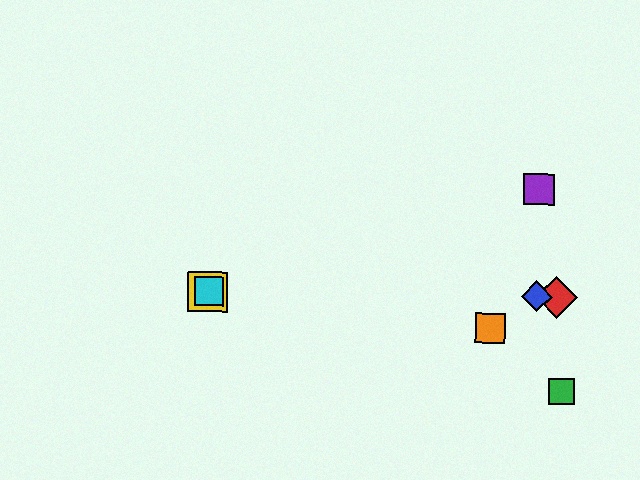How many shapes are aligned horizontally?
4 shapes (the red diamond, the blue diamond, the yellow square, the cyan square) are aligned horizontally.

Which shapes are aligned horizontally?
The red diamond, the blue diamond, the yellow square, the cyan square are aligned horizontally.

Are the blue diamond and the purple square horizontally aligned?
No, the blue diamond is at y≈297 and the purple square is at y≈189.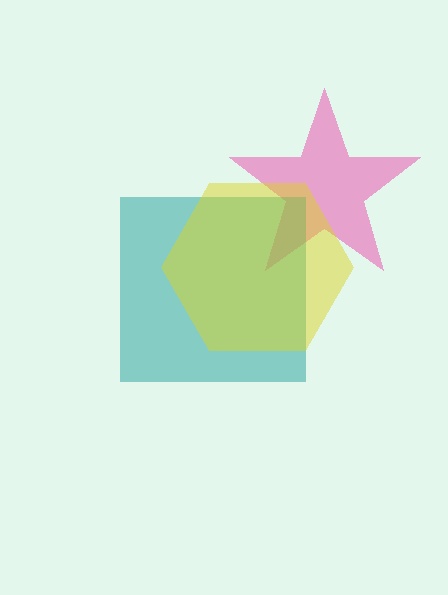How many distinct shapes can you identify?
There are 3 distinct shapes: a pink star, a teal square, a yellow hexagon.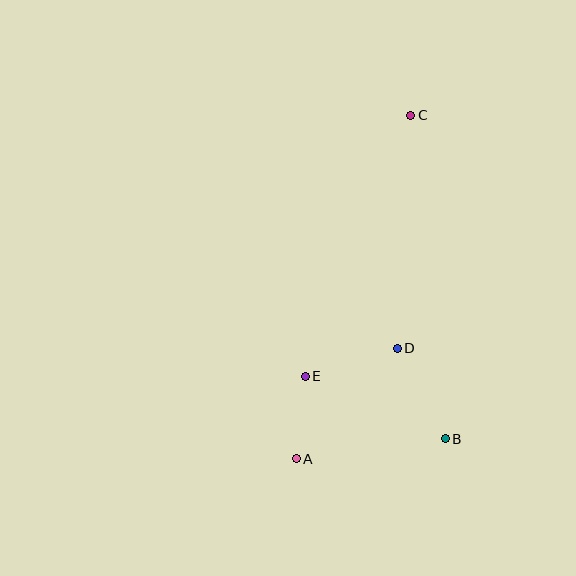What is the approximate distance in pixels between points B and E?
The distance between B and E is approximately 153 pixels.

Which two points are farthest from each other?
Points A and C are farthest from each other.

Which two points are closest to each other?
Points A and E are closest to each other.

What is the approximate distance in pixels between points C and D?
The distance between C and D is approximately 234 pixels.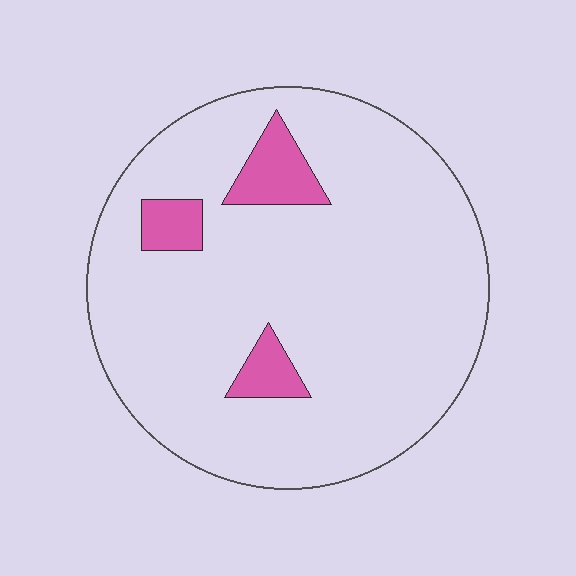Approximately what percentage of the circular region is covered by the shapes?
Approximately 10%.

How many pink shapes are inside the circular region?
3.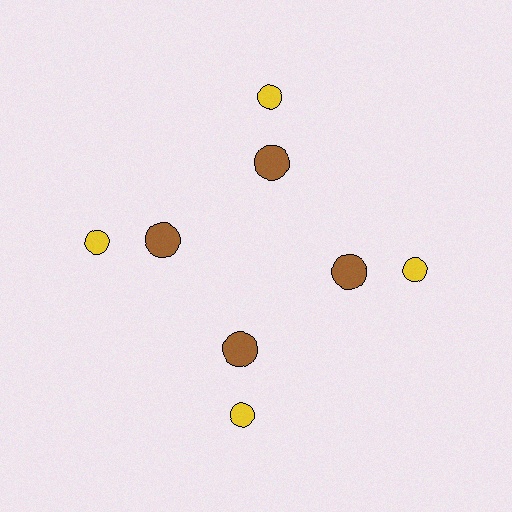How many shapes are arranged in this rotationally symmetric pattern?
There are 8 shapes, arranged in 4 groups of 2.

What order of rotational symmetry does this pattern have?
This pattern has 4-fold rotational symmetry.